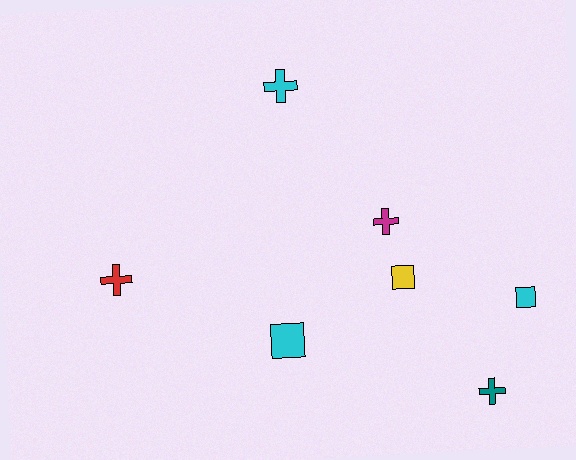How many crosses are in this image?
There are 4 crosses.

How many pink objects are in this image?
There are no pink objects.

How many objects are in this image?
There are 7 objects.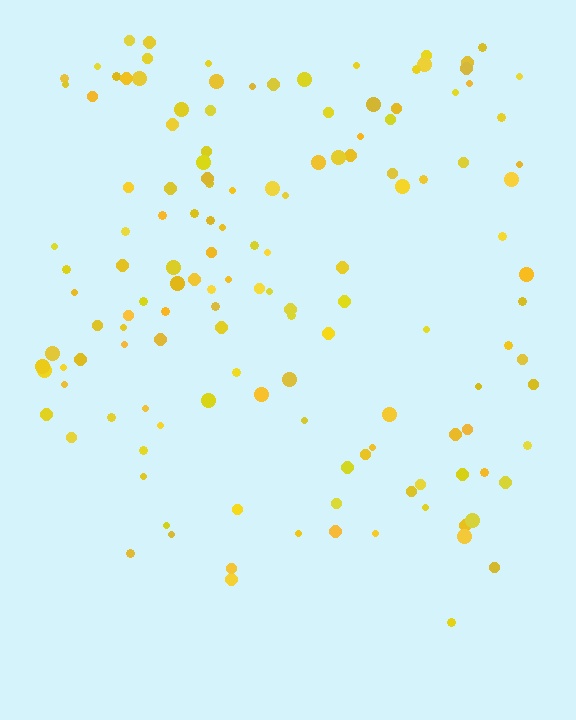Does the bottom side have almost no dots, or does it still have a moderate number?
Still a moderate number, just noticeably fewer than the top.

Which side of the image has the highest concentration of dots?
The top.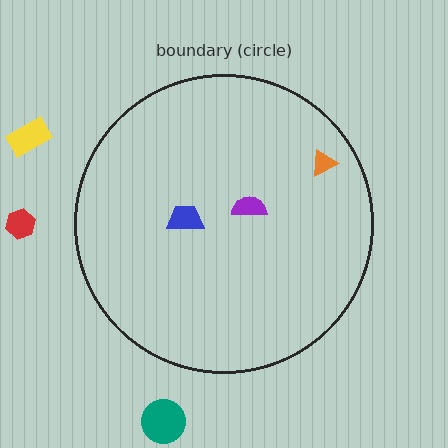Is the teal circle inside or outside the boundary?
Outside.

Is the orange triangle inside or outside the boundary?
Inside.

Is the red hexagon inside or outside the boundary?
Outside.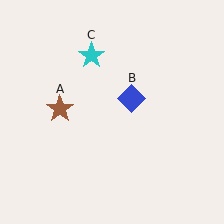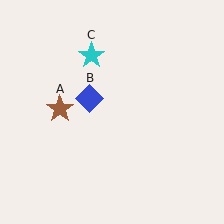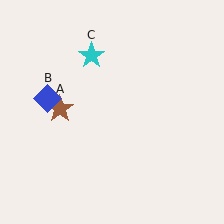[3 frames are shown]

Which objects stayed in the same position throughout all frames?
Brown star (object A) and cyan star (object C) remained stationary.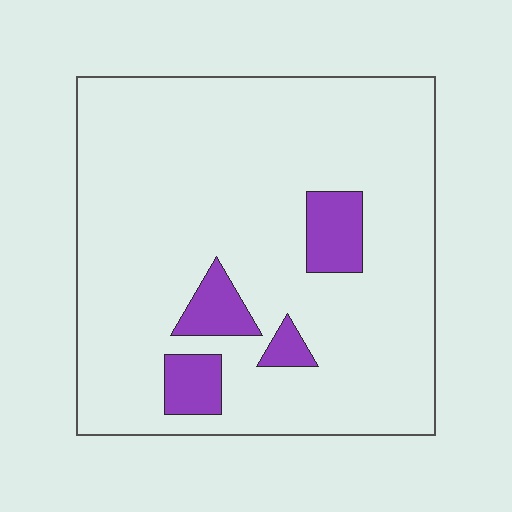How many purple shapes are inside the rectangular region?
4.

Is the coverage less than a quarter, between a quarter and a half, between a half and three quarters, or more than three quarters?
Less than a quarter.